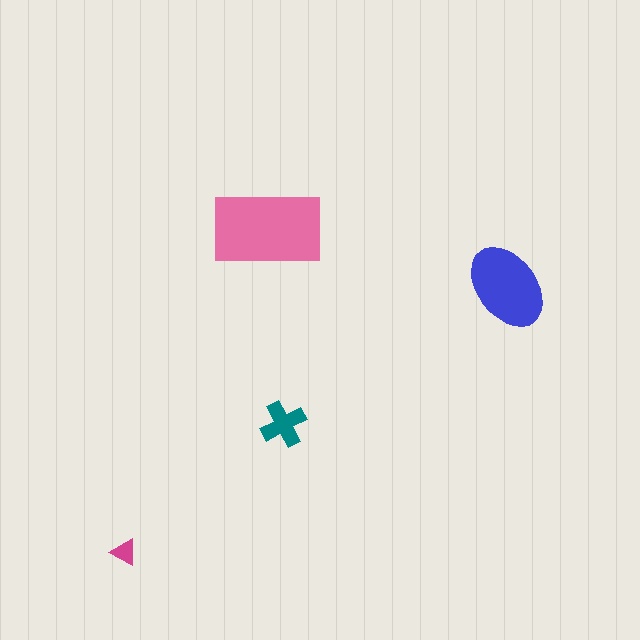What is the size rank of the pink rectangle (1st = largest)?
1st.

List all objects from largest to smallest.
The pink rectangle, the blue ellipse, the teal cross, the magenta triangle.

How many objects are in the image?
There are 4 objects in the image.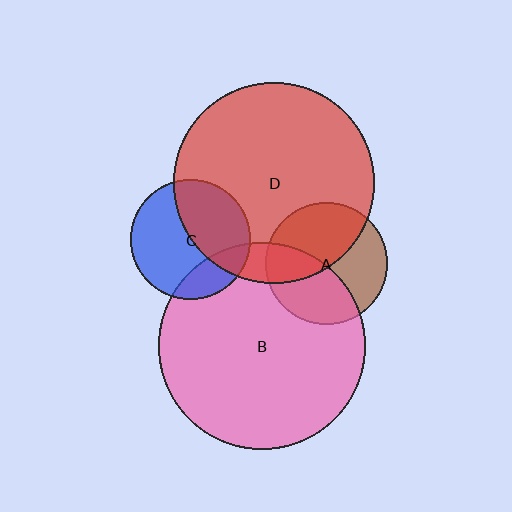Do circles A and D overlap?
Yes.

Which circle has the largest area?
Circle B (pink).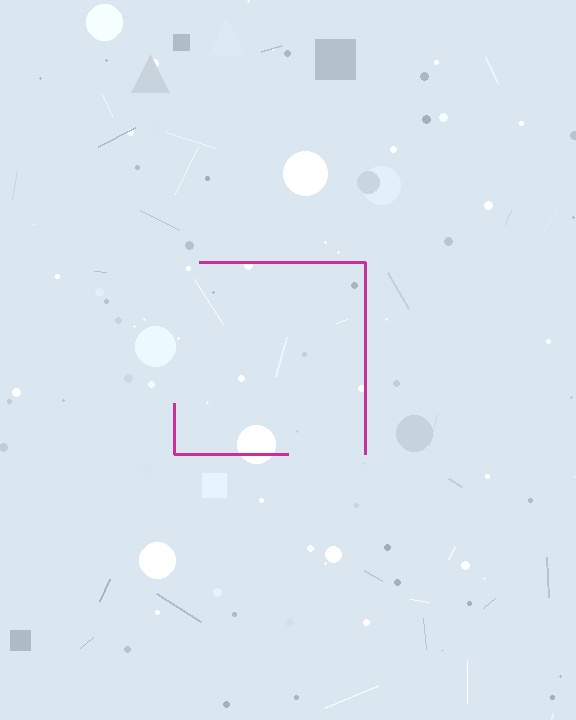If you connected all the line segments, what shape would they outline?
They would outline a square.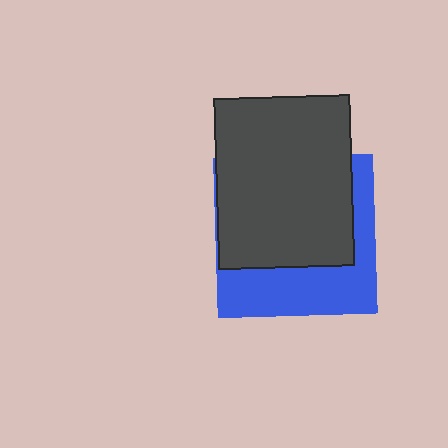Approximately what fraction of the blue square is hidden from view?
Roughly 60% of the blue square is hidden behind the dark gray rectangle.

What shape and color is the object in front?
The object in front is a dark gray rectangle.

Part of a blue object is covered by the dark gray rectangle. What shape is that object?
It is a square.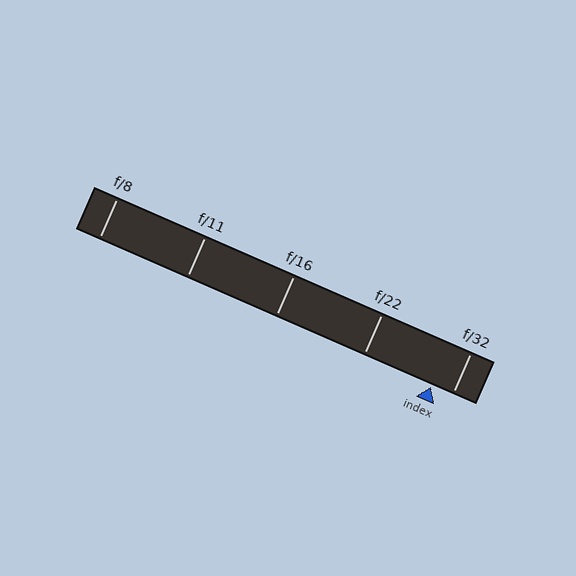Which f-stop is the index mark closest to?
The index mark is closest to f/32.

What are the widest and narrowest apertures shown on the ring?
The widest aperture shown is f/8 and the narrowest is f/32.